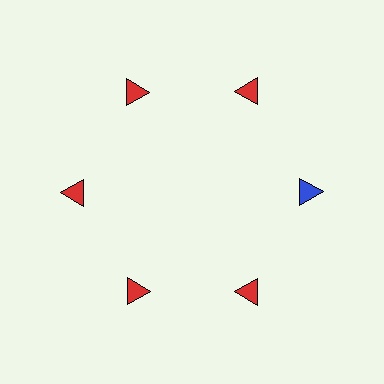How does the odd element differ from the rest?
It has a different color: blue instead of red.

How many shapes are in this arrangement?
There are 6 shapes arranged in a ring pattern.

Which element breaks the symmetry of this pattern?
The blue triangle at roughly the 3 o'clock position breaks the symmetry. All other shapes are red triangles.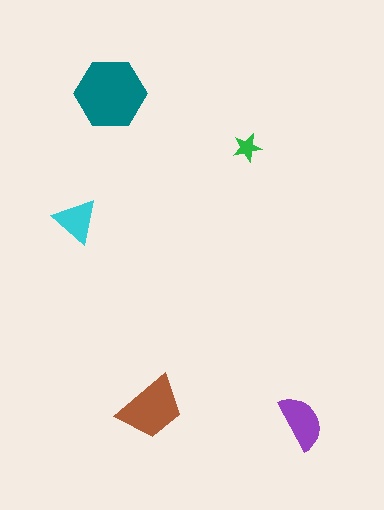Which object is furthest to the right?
The purple semicircle is rightmost.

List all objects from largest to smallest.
The teal hexagon, the brown trapezoid, the purple semicircle, the cyan triangle, the green star.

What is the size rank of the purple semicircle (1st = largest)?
3rd.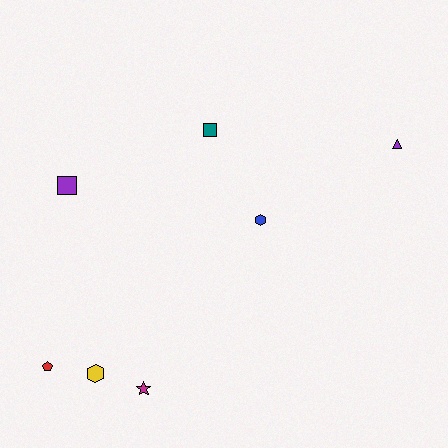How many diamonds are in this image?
There are no diamonds.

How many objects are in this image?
There are 7 objects.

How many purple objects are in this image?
There are 2 purple objects.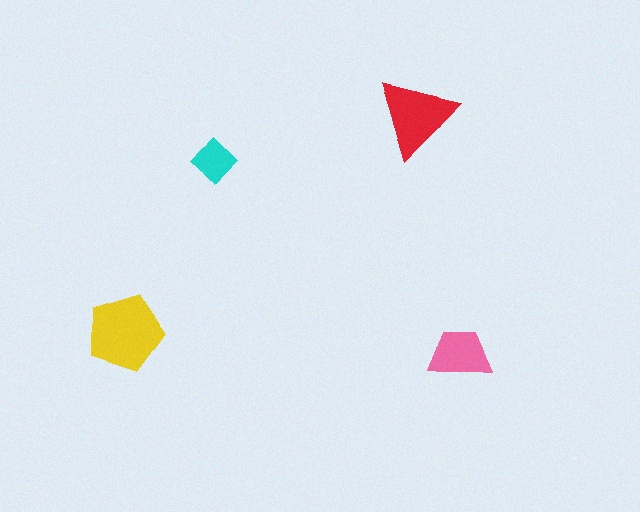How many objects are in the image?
There are 4 objects in the image.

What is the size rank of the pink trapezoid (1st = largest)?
3rd.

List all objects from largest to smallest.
The yellow pentagon, the red triangle, the pink trapezoid, the cyan diamond.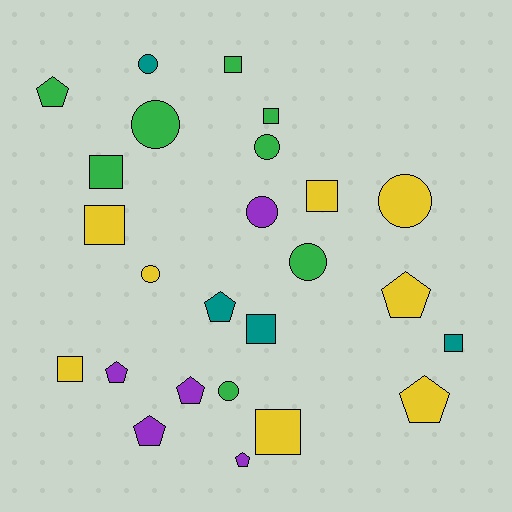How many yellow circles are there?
There are 2 yellow circles.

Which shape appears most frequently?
Square, with 9 objects.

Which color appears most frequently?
Yellow, with 8 objects.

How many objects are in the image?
There are 25 objects.